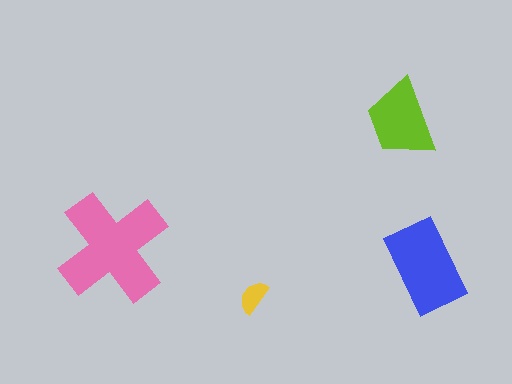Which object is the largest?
The pink cross.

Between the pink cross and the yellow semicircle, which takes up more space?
The pink cross.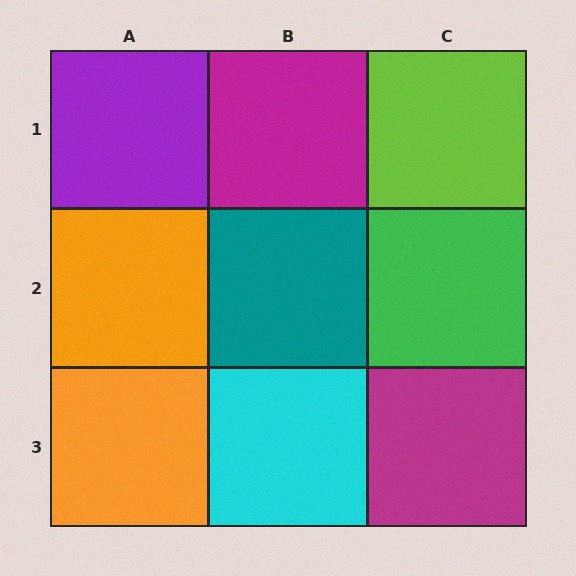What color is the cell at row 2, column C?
Green.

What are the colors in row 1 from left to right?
Purple, magenta, lime.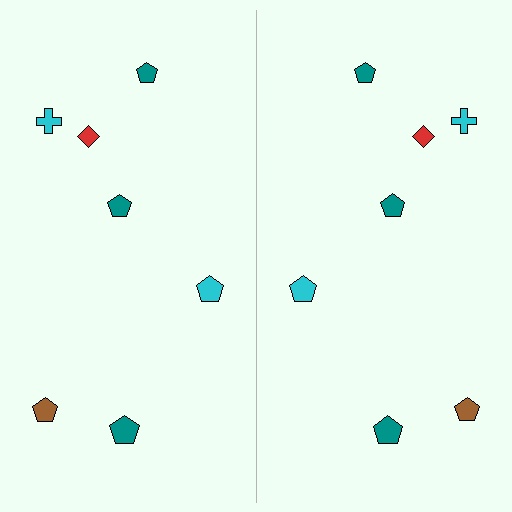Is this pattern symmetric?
Yes, this pattern has bilateral (reflection) symmetry.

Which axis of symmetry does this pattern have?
The pattern has a vertical axis of symmetry running through the center of the image.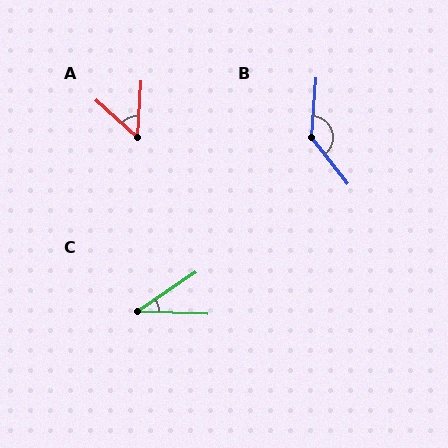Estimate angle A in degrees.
Approximately 51 degrees.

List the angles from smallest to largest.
C (36°), A (51°), B (138°).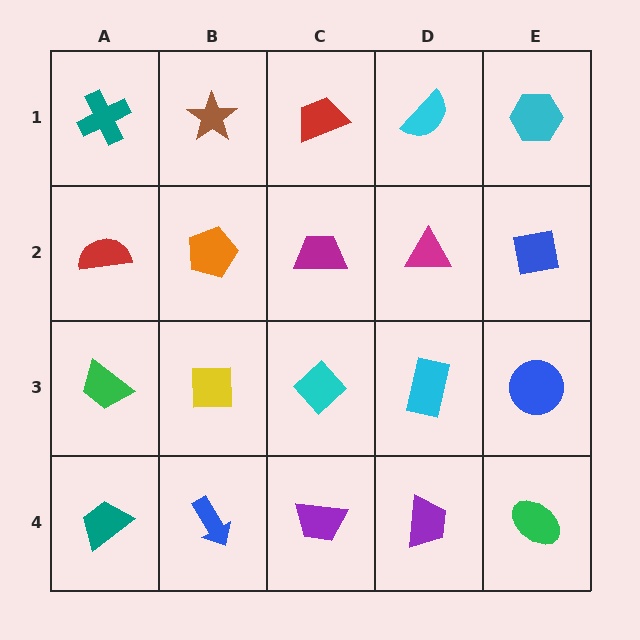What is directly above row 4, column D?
A cyan rectangle.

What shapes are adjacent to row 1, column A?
A red semicircle (row 2, column A), a brown star (row 1, column B).